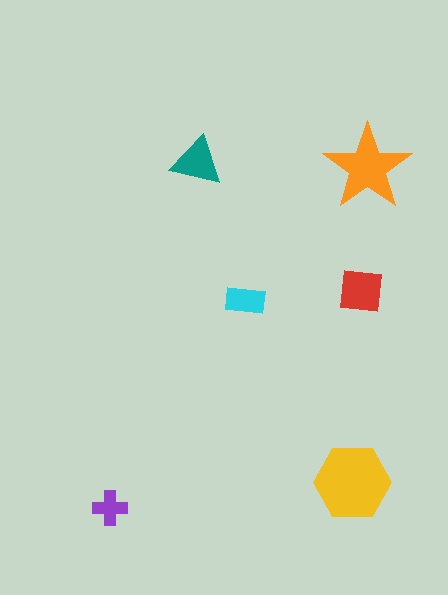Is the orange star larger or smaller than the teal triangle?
Larger.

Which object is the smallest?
The purple cross.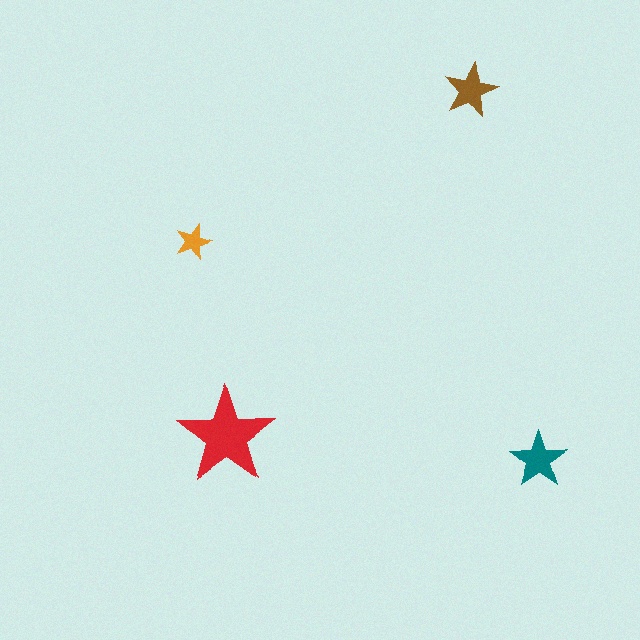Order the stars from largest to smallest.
the red one, the teal one, the brown one, the orange one.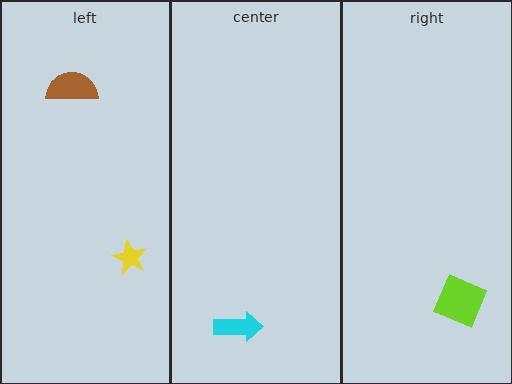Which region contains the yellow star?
The left region.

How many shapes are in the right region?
1.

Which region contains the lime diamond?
The right region.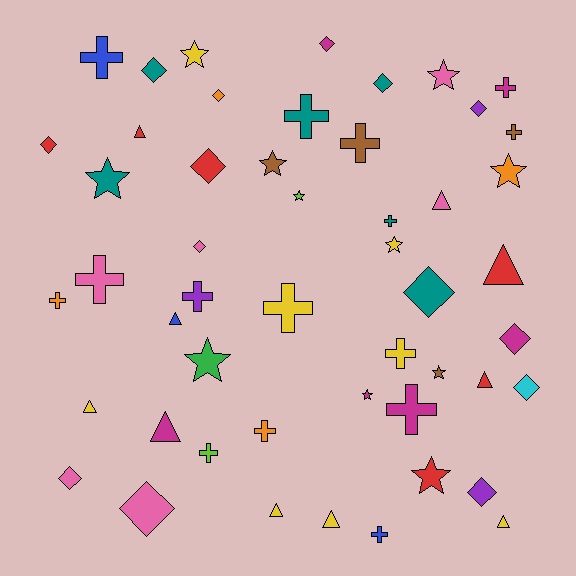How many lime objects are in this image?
There are 2 lime objects.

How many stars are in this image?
There are 11 stars.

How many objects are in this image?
There are 50 objects.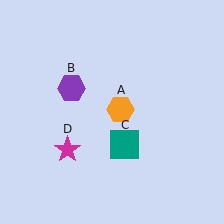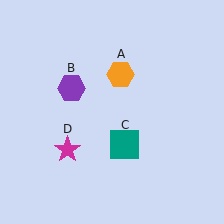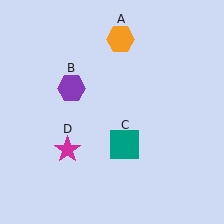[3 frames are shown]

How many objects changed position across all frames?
1 object changed position: orange hexagon (object A).